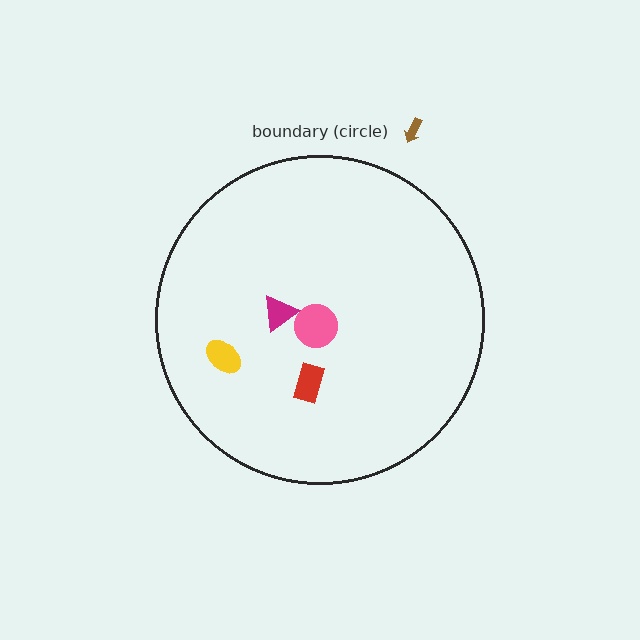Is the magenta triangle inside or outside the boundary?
Inside.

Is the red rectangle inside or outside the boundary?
Inside.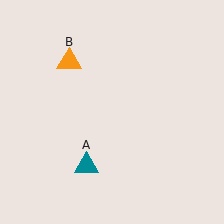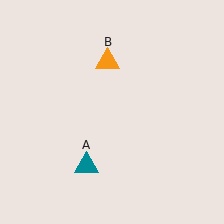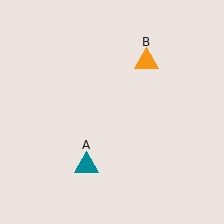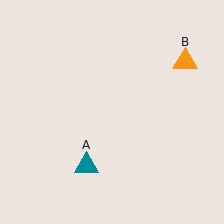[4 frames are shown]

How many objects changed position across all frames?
1 object changed position: orange triangle (object B).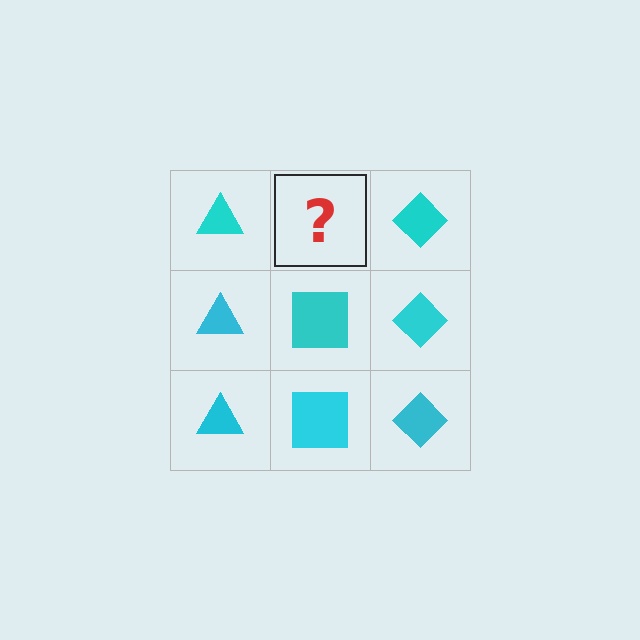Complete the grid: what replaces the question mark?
The question mark should be replaced with a cyan square.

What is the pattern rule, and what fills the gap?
The rule is that each column has a consistent shape. The gap should be filled with a cyan square.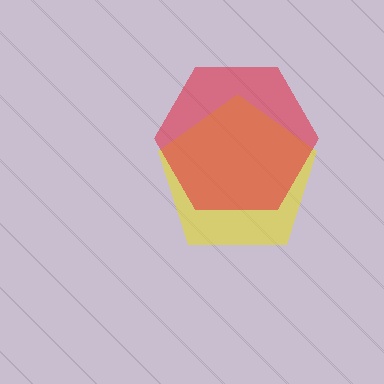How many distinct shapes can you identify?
There are 2 distinct shapes: a yellow pentagon, a red hexagon.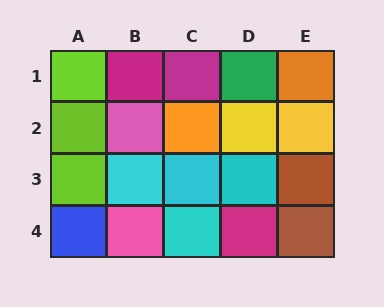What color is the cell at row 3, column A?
Lime.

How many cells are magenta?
3 cells are magenta.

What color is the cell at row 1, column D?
Green.